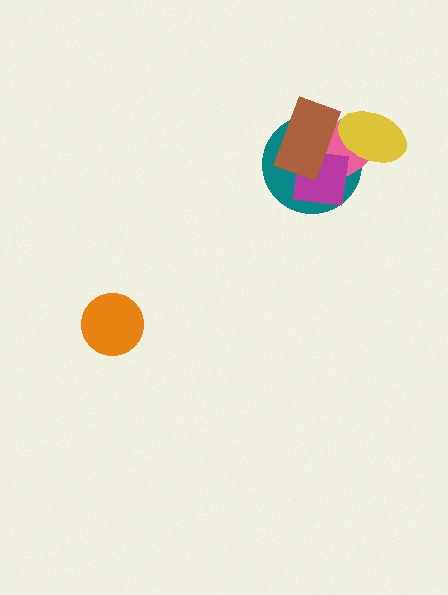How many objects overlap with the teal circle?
4 objects overlap with the teal circle.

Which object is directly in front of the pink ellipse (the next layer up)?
The magenta square is directly in front of the pink ellipse.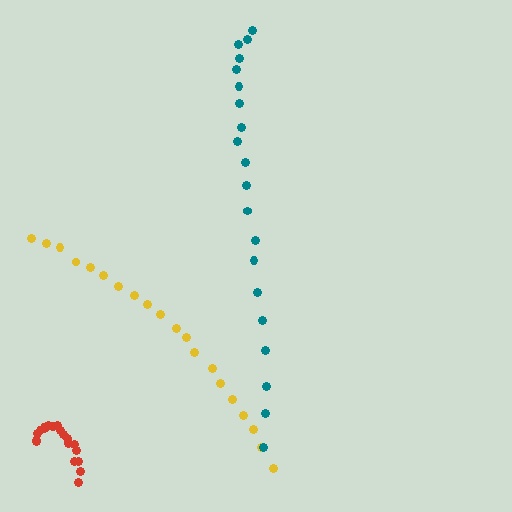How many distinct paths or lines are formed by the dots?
There are 3 distinct paths.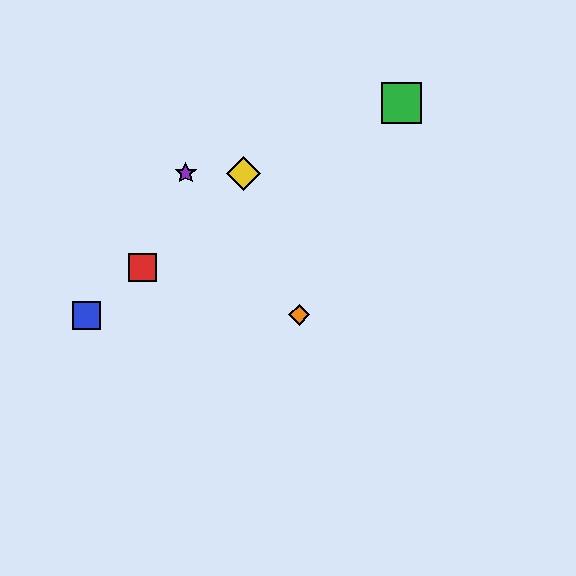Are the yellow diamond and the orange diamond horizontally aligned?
No, the yellow diamond is at y≈173 and the orange diamond is at y≈315.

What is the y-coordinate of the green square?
The green square is at y≈103.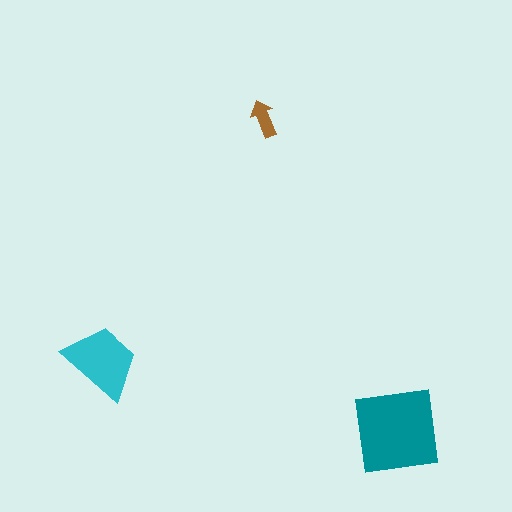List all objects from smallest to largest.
The brown arrow, the cyan trapezoid, the teal square.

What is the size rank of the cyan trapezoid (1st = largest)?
2nd.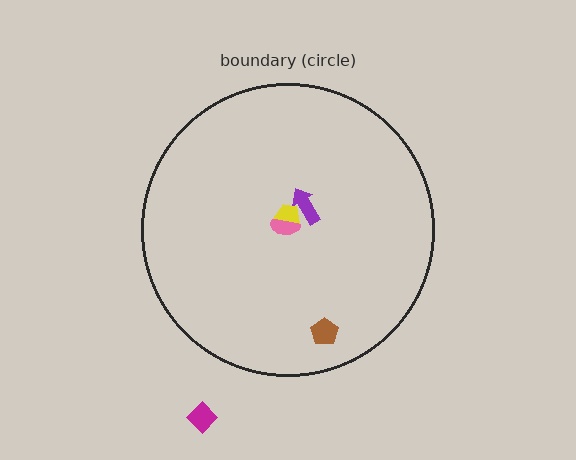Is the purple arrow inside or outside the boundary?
Inside.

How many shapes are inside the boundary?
4 inside, 1 outside.